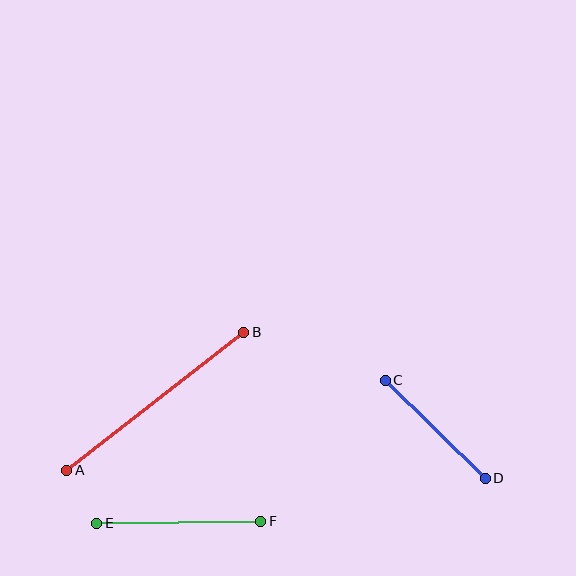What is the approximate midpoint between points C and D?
The midpoint is at approximately (435, 429) pixels.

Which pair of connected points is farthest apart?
Points A and B are farthest apart.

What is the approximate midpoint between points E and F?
The midpoint is at approximately (179, 522) pixels.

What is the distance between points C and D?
The distance is approximately 140 pixels.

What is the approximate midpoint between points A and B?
The midpoint is at approximately (155, 401) pixels.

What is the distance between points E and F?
The distance is approximately 164 pixels.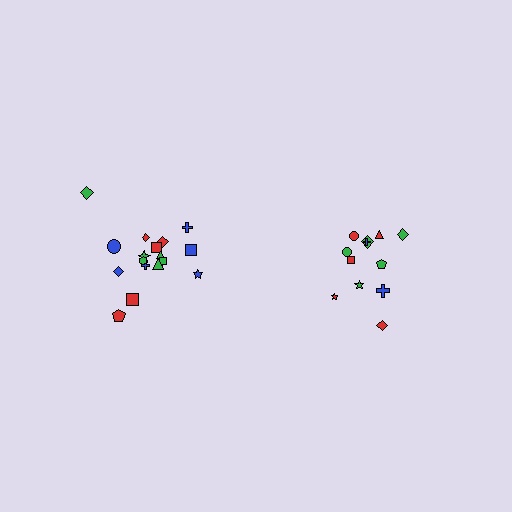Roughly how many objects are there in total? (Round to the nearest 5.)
Roughly 30 objects in total.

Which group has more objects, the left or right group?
The left group.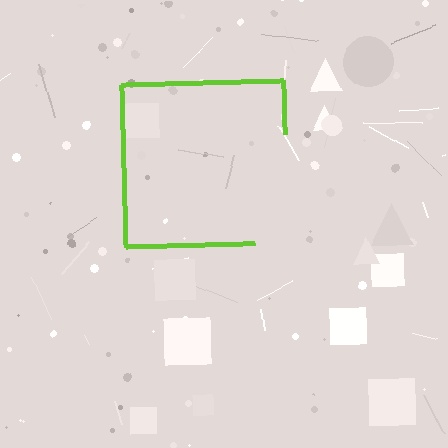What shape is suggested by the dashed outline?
The dashed outline suggests a square.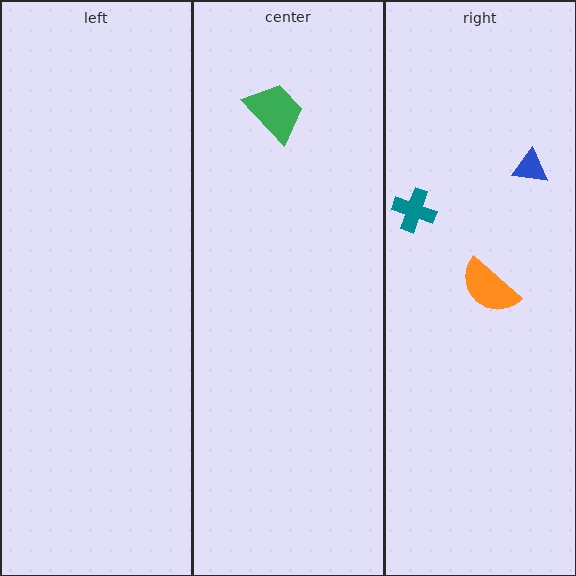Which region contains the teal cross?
The right region.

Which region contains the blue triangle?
The right region.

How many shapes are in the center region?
1.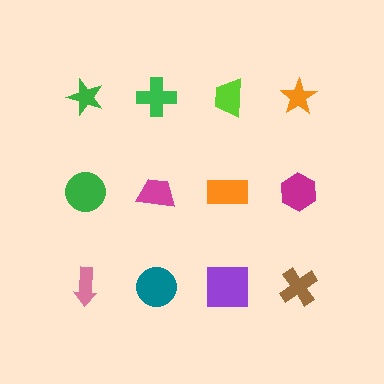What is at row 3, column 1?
A pink arrow.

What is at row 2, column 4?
A magenta hexagon.